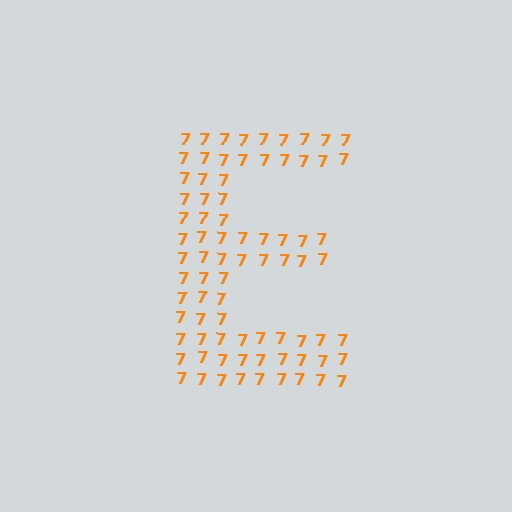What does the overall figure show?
The overall figure shows the letter E.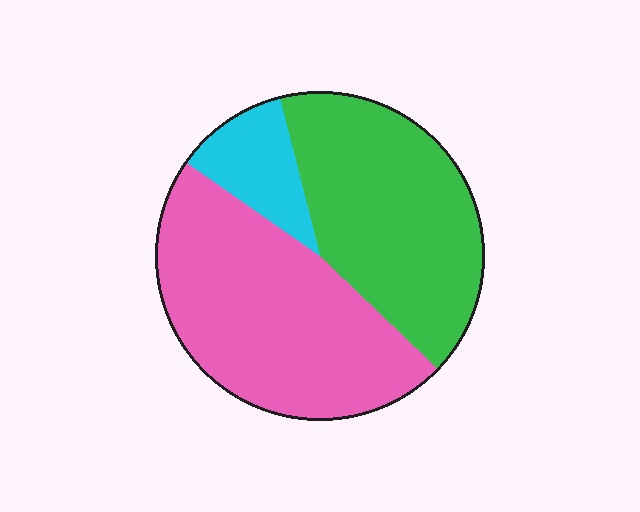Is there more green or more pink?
Pink.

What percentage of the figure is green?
Green takes up between a quarter and a half of the figure.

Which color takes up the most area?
Pink, at roughly 50%.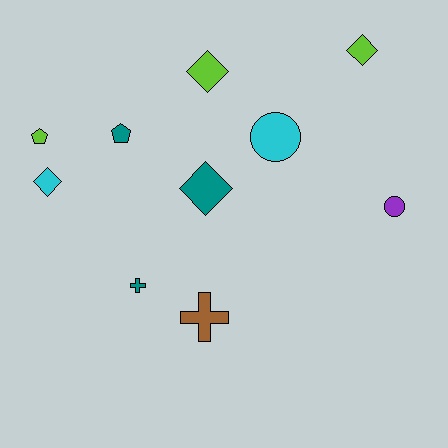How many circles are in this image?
There are 2 circles.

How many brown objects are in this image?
There is 1 brown object.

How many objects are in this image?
There are 10 objects.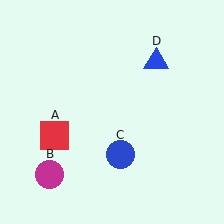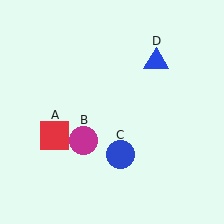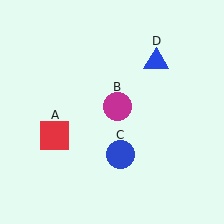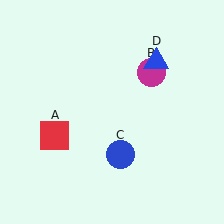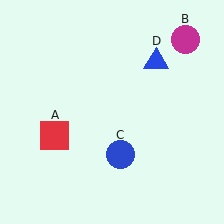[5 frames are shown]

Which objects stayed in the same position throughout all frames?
Red square (object A) and blue circle (object C) and blue triangle (object D) remained stationary.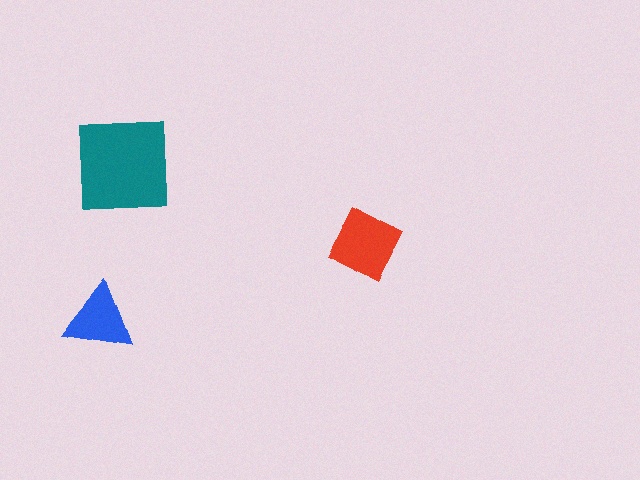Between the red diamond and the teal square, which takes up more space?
The teal square.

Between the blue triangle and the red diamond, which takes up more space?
The red diamond.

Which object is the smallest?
The blue triangle.